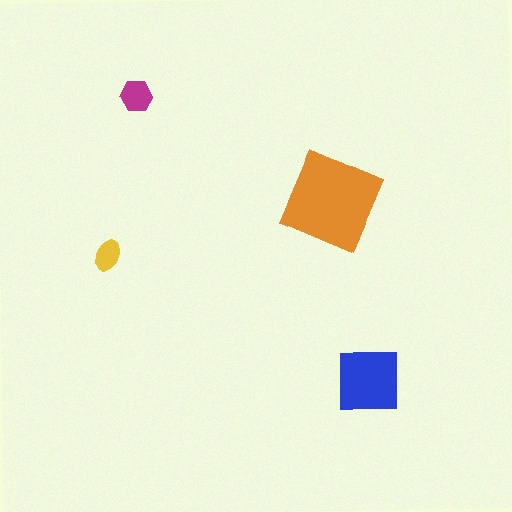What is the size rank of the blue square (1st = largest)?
2nd.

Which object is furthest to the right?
The blue square is rightmost.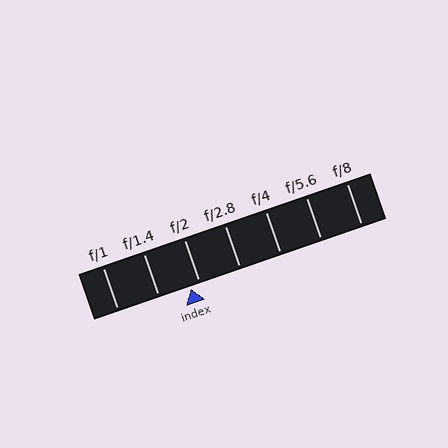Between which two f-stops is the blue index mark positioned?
The index mark is between f/1.4 and f/2.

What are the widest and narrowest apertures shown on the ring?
The widest aperture shown is f/1 and the narrowest is f/8.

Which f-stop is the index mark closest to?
The index mark is closest to f/2.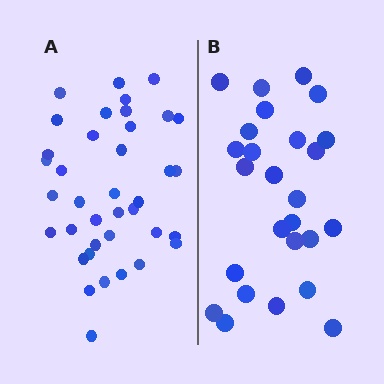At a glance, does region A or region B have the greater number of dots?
Region A (the left region) has more dots.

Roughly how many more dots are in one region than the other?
Region A has roughly 12 or so more dots than region B.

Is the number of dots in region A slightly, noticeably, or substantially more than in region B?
Region A has substantially more. The ratio is roughly 1.5 to 1.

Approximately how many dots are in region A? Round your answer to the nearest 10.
About 40 dots. (The exact count is 38, which rounds to 40.)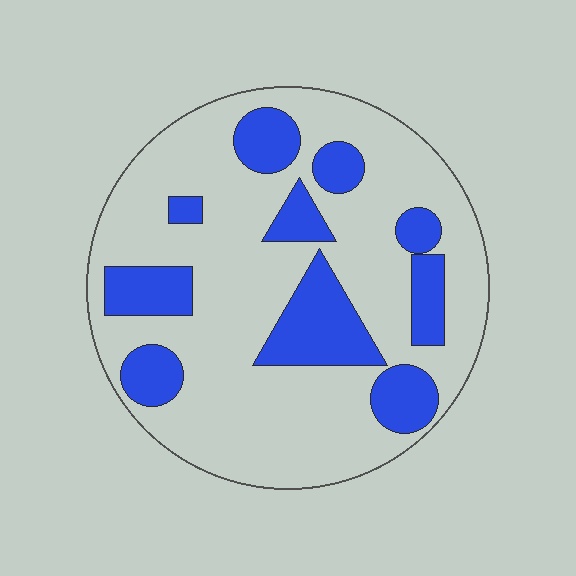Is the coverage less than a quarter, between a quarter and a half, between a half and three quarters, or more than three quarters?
Between a quarter and a half.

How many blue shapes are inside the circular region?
10.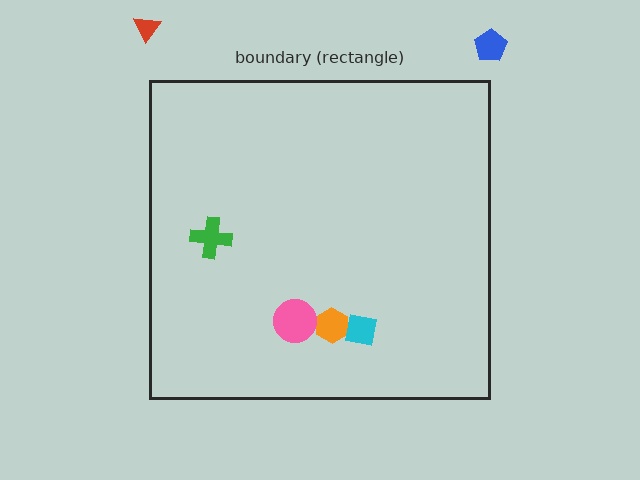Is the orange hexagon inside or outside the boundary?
Inside.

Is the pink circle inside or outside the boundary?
Inside.